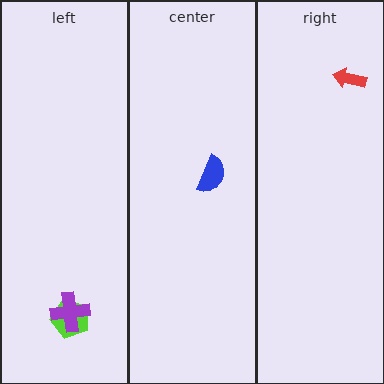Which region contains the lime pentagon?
The left region.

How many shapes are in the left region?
2.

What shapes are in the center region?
The blue semicircle.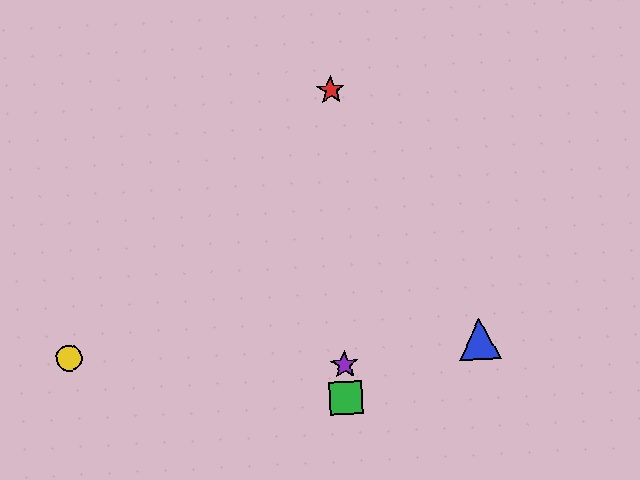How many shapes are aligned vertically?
3 shapes (the red star, the green square, the purple star) are aligned vertically.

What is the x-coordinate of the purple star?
The purple star is at x≈344.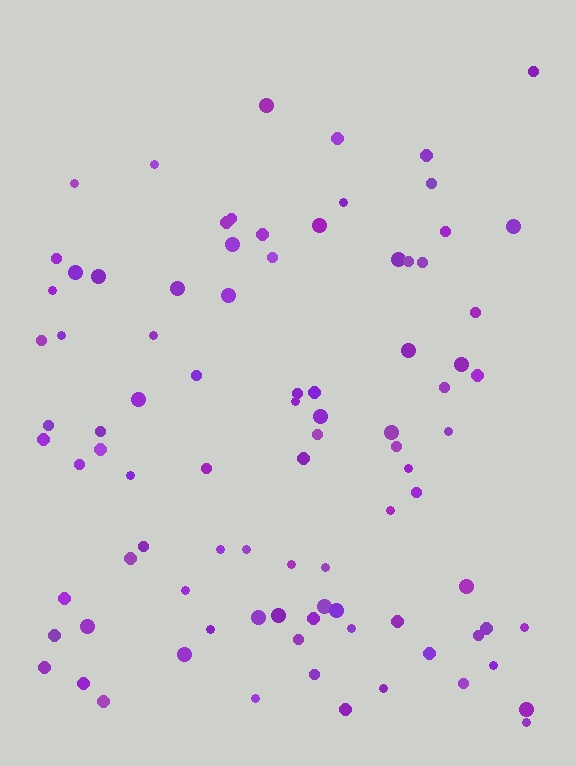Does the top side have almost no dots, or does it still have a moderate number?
Still a moderate number, just noticeably fewer than the bottom.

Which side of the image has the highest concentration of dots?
The bottom.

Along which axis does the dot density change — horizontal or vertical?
Vertical.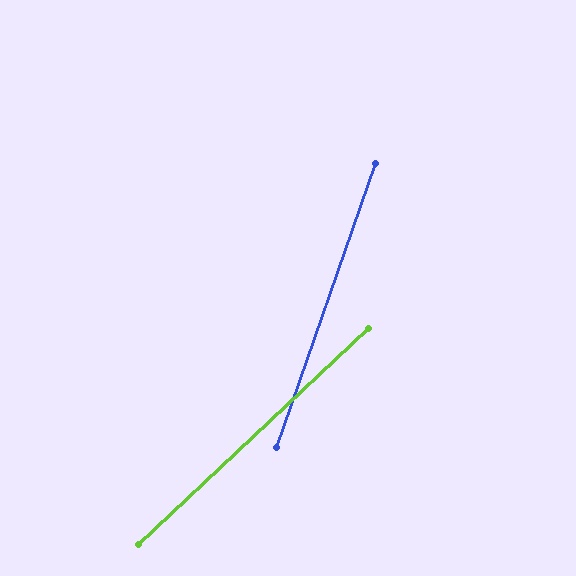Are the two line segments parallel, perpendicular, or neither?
Neither parallel nor perpendicular — they differ by about 28°.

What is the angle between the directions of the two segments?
Approximately 28 degrees.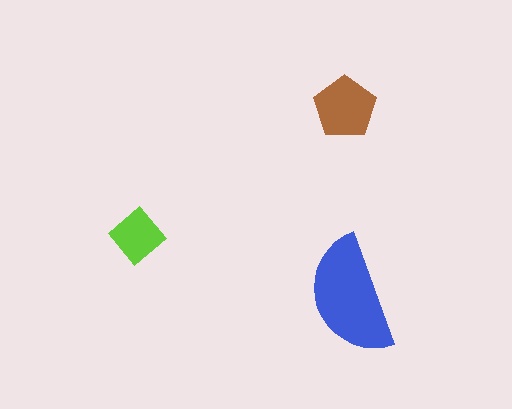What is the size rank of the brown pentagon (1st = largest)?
2nd.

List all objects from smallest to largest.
The lime diamond, the brown pentagon, the blue semicircle.